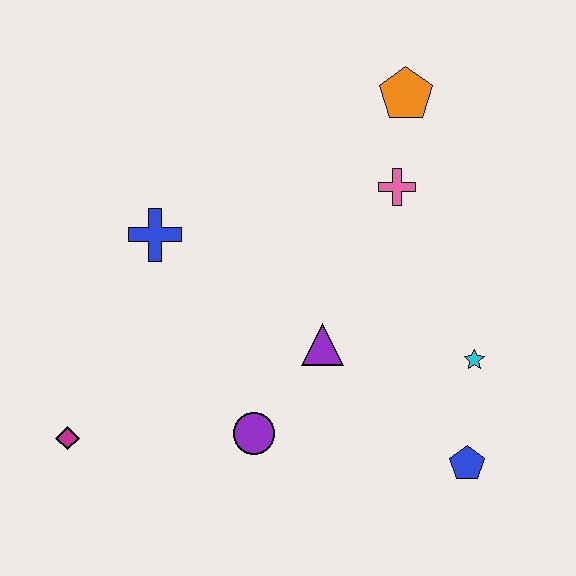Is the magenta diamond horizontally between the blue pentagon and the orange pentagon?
No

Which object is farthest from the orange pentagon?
The magenta diamond is farthest from the orange pentagon.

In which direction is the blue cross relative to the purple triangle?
The blue cross is to the left of the purple triangle.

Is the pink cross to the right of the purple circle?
Yes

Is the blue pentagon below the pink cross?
Yes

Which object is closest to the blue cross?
The purple triangle is closest to the blue cross.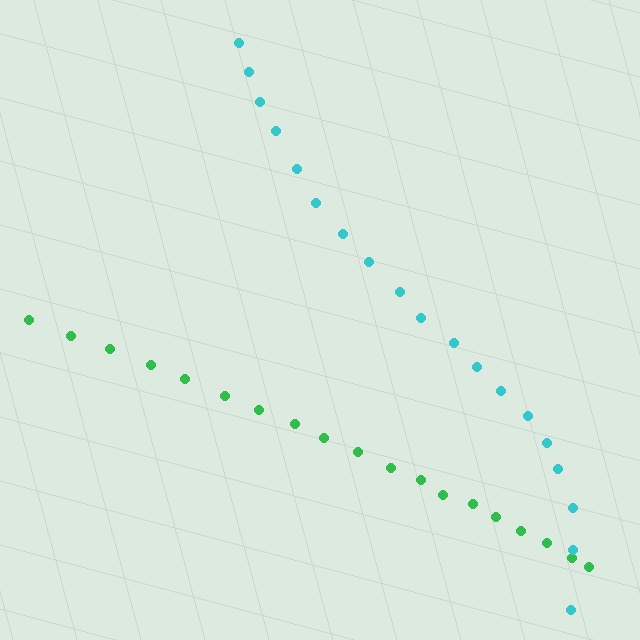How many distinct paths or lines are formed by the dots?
There are 2 distinct paths.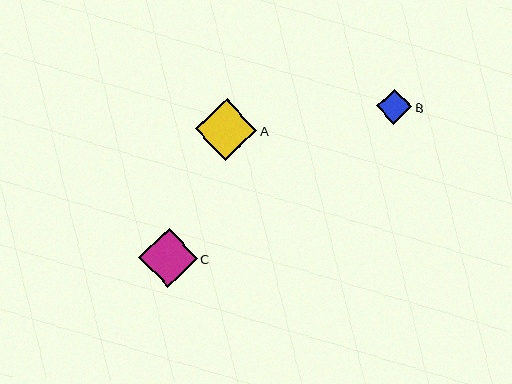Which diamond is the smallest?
Diamond B is the smallest with a size of approximately 35 pixels.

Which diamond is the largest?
Diamond A is the largest with a size of approximately 61 pixels.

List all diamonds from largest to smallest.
From largest to smallest: A, C, B.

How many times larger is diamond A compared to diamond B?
Diamond A is approximately 1.7 times the size of diamond B.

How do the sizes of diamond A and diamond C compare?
Diamond A and diamond C are approximately the same size.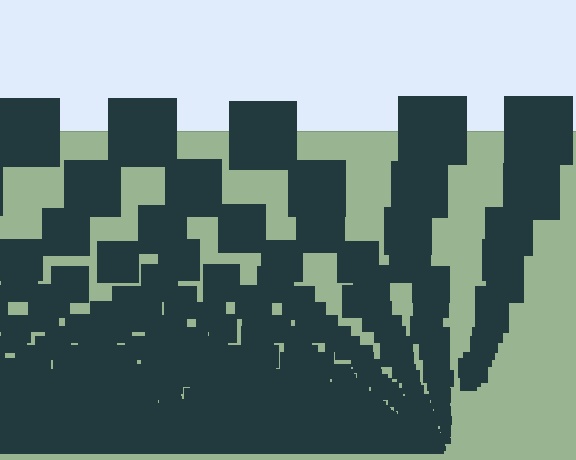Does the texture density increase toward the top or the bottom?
Density increases toward the bottom.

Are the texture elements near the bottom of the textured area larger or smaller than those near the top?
Smaller. The gradient is inverted — elements near the bottom are smaller and denser.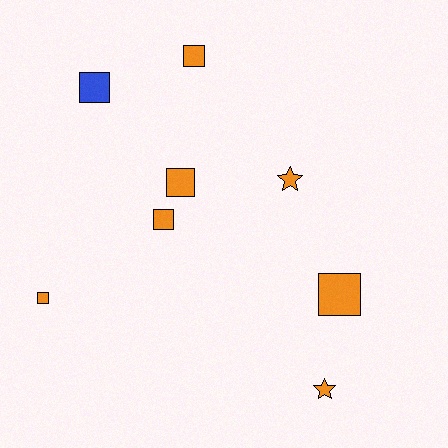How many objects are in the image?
There are 8 objects.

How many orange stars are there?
There are 2 orange stars.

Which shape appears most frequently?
Square, with 6 objects.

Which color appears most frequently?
Orange, with 7 objects.